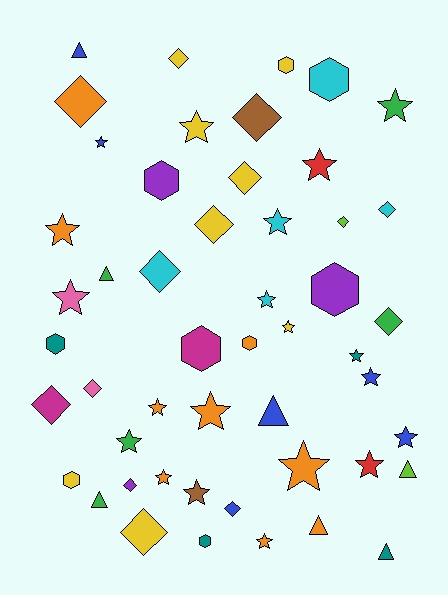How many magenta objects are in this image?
There are 2 magenta objects.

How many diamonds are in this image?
There are 14 diamonds.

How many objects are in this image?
There are 50 objects.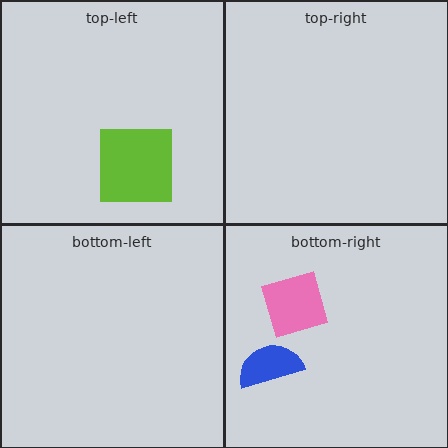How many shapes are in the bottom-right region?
2.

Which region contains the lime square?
The top-left region.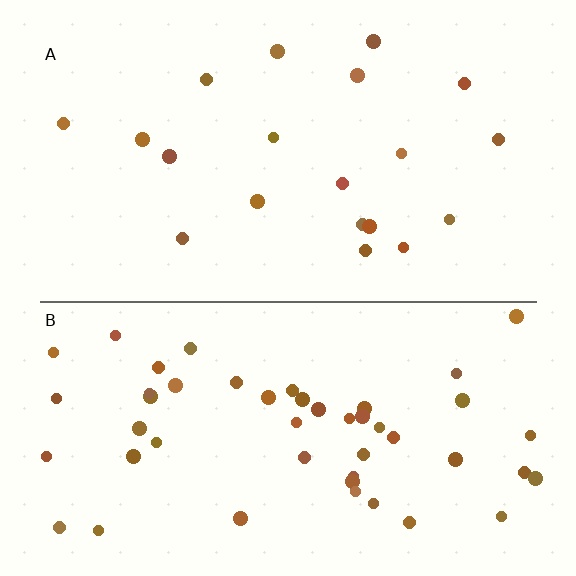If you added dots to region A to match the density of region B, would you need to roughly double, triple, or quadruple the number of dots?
Approximately double.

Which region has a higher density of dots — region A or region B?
B (the bottom).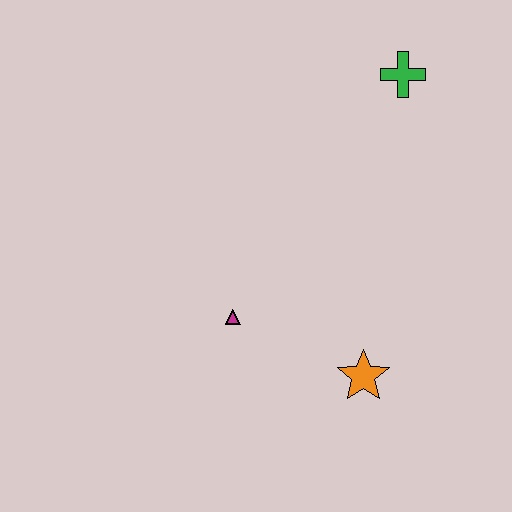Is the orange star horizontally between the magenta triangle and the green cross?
Yes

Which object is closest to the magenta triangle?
The orange star is closest to the magenta triangle.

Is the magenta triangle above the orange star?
Yes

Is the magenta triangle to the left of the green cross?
Yes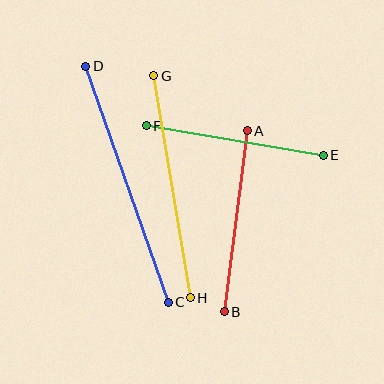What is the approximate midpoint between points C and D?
The midpoint is at approximately (127, 184) pixels.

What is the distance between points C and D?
The distance is approximately 250 pixels.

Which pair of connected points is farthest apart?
Points C and D are farthest apart.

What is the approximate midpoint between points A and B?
The midpoint is at approximately (236, 221) pixels.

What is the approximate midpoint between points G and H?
The midpoint is at approximately (172, 187) pixels.